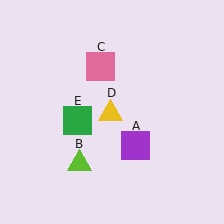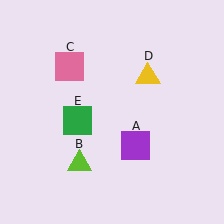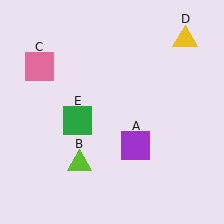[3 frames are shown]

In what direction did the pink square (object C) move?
The pink square (object C) moved left.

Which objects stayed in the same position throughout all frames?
Purple square (object A) and lime triangle (object B) and green square (object E) remained stationary.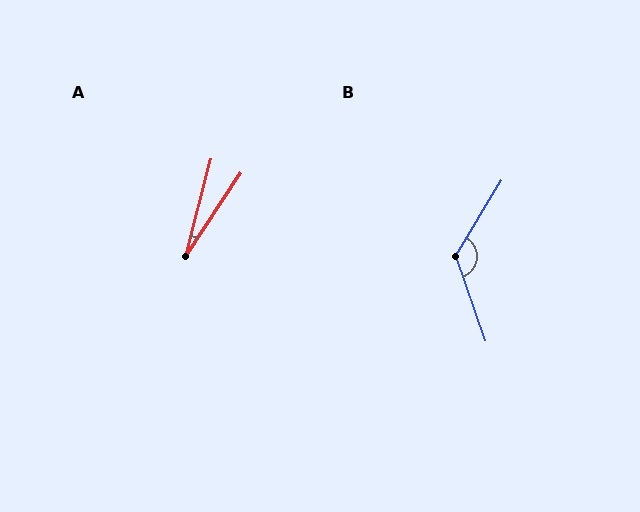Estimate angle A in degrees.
Approximately 19 degrees.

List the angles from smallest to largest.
A (19°), B (129°).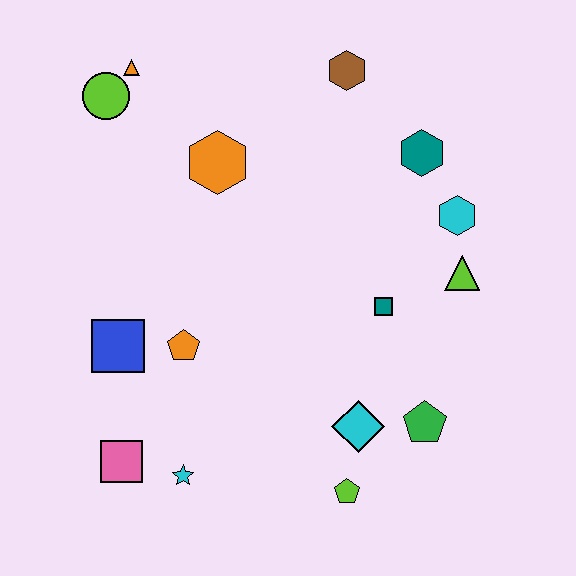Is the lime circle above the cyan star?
Yes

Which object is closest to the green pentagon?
The cyan diamond is closest to the green pentagon.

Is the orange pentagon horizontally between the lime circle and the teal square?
Yes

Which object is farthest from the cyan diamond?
The orange triangle is farthest from the cyan diamond.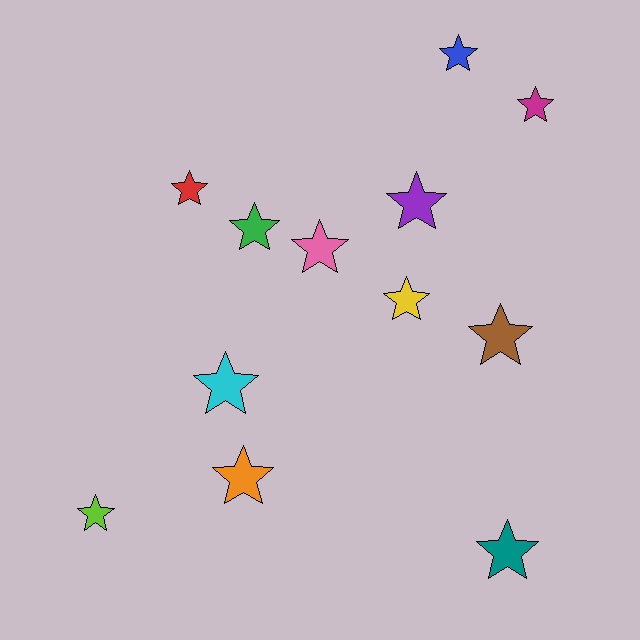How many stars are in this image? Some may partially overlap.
There are 12 stars.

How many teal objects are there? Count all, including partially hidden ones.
There is 1 teal object.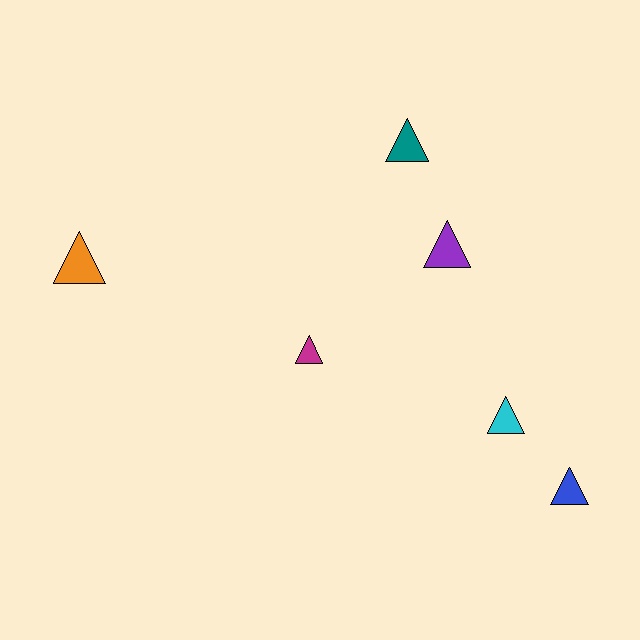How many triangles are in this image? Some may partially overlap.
There are 6 triangles.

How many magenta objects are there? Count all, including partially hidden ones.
There is 1 magenta object.